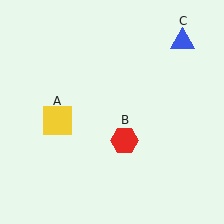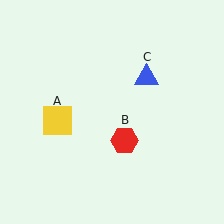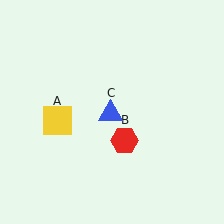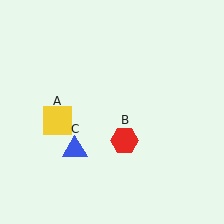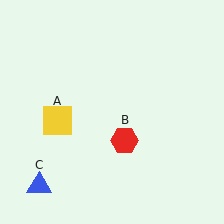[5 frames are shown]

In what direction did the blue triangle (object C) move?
The blue triangle (object C) moved down and to the left.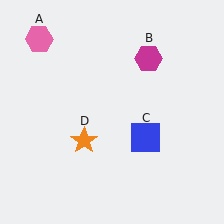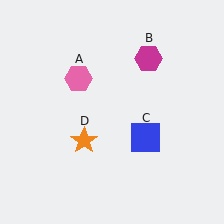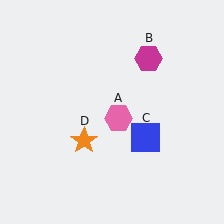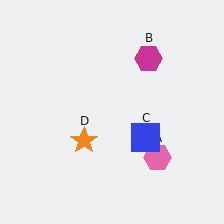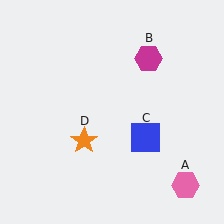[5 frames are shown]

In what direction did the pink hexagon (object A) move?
The pink hexagon (object A) moved down and to the right.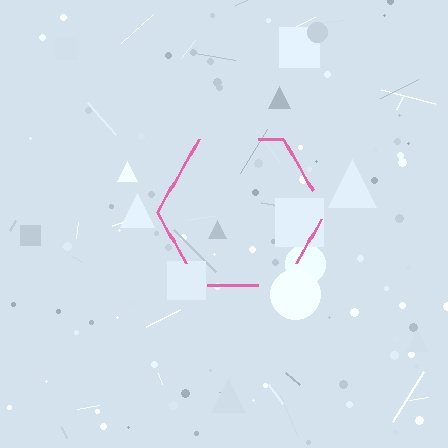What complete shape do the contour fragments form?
The contour fragments form a hexagon.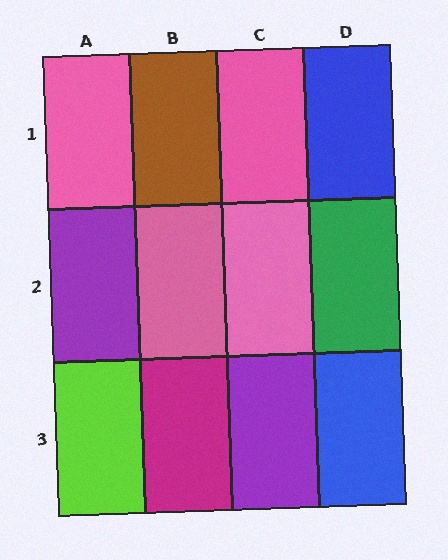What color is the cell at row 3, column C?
Purple.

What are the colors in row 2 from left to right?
Purple, pink, pink, green.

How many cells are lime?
1 cell is lime.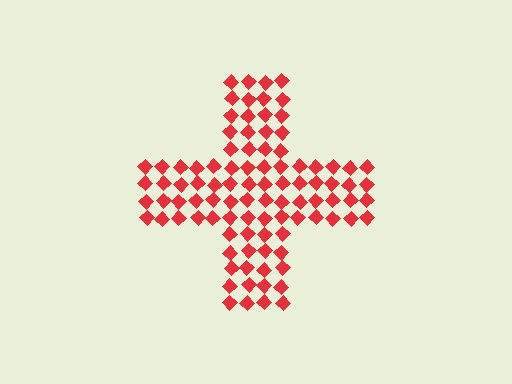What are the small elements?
The small elements are diamonds.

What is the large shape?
The large shape is a cross.